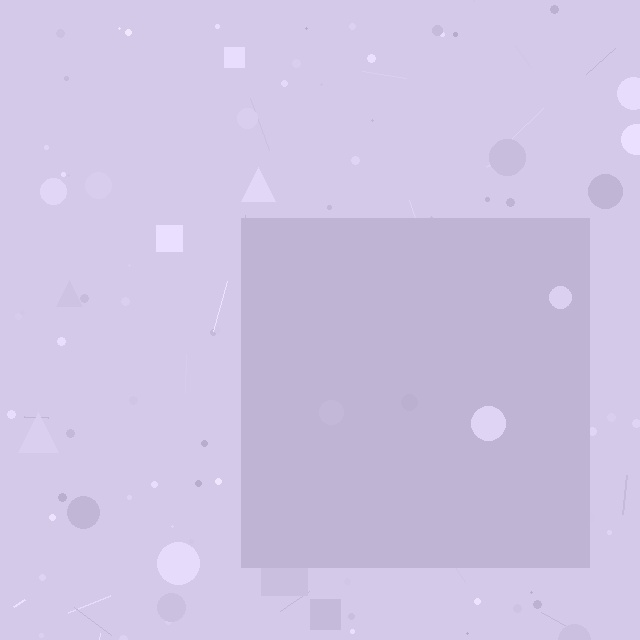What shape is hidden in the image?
A square is hidden in the image.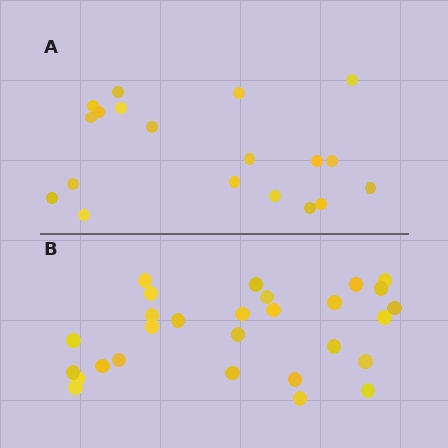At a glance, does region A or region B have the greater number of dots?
Region B (the bottom region) has more dots.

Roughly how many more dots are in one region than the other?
Region B has roughly 8 or so more dots than region A.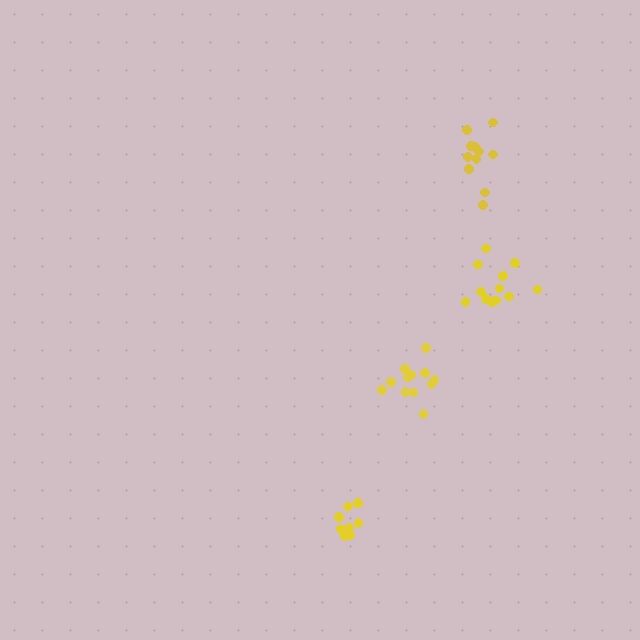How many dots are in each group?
Group 1: 12 dots, Group 2: 11 dots, Group 3: 8 dots, Group 4: 12 dots (43 total).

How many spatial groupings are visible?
There are 4 spatial groupings.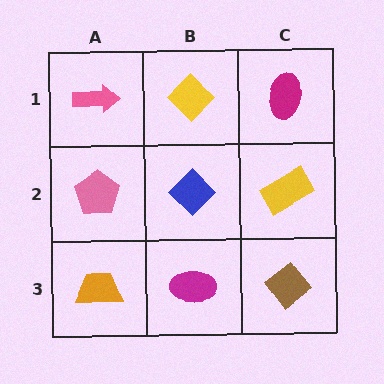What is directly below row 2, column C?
A brown diamond.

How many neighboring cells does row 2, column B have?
4.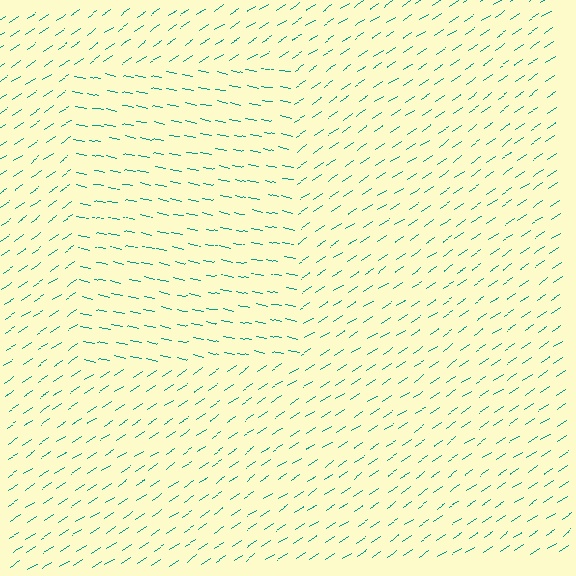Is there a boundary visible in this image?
Yes, there is a texture boundary formed by a change in line orientation.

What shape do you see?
I see a rectangle.